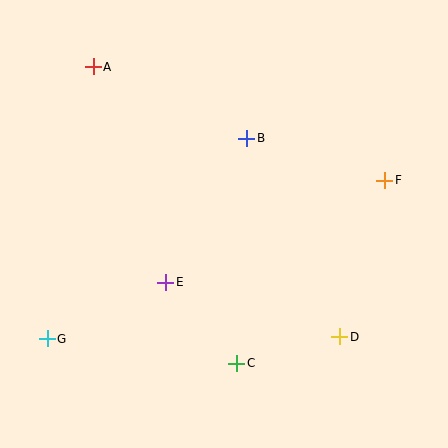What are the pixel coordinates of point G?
Point G is at (47, 339).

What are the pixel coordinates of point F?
Point F is at (385, 180).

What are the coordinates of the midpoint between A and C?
The midpoint between A and C is at (165, 215).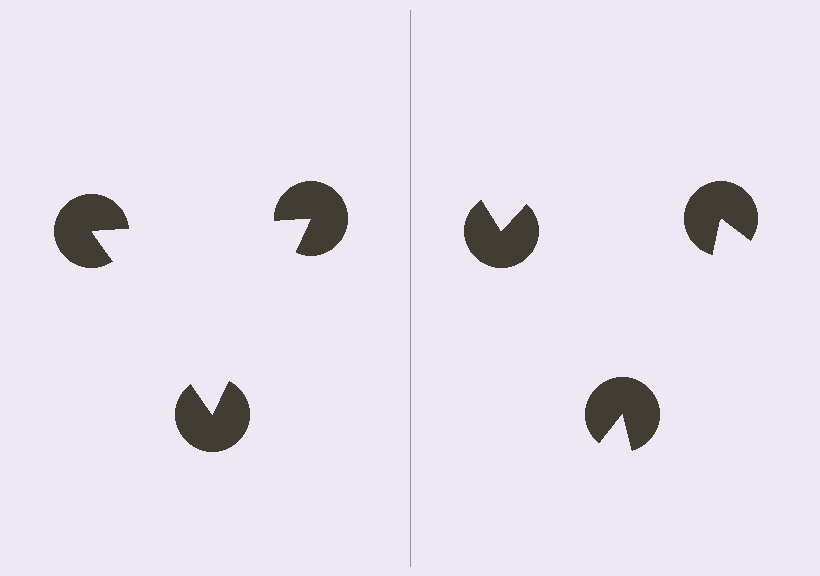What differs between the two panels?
The pac-man discs are positioned identically on both sides; only the wedge orientations differ. On the left they align to a triangle; on the right they are misaligned.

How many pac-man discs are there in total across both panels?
6 — 3 on each side.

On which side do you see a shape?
An illusory triangle appears on the left side. On the right side the wedge cuts are rotated, so no coherent shape forms.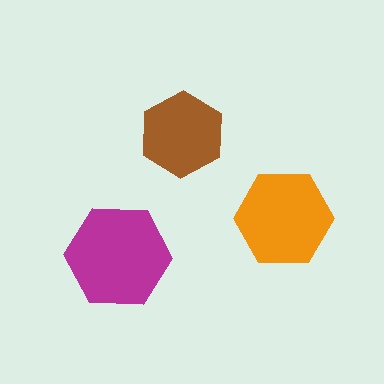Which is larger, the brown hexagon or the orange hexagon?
The orange one.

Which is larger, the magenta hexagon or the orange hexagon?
The magenta one.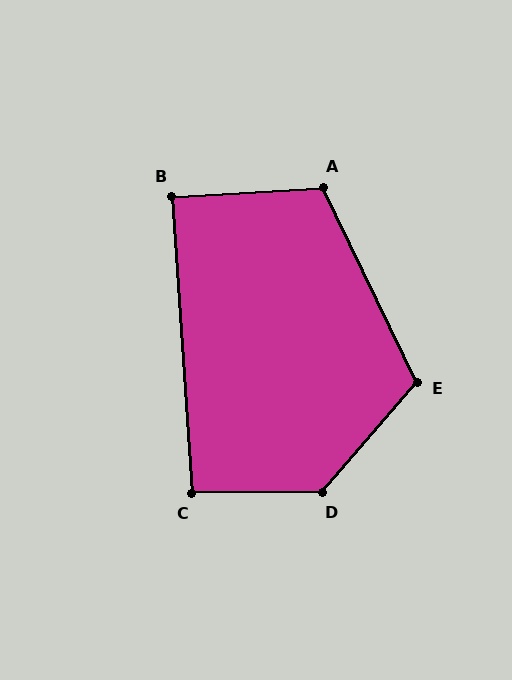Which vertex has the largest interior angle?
D, at approximately 131 degrees.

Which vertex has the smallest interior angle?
B, at approximately 90 degrees.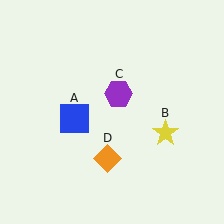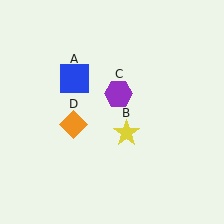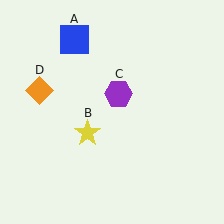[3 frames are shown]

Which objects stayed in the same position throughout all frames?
Purple hexagon (object C) remained stationary.